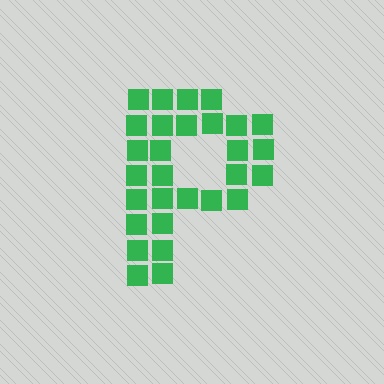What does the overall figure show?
The overall figure shows the letter P.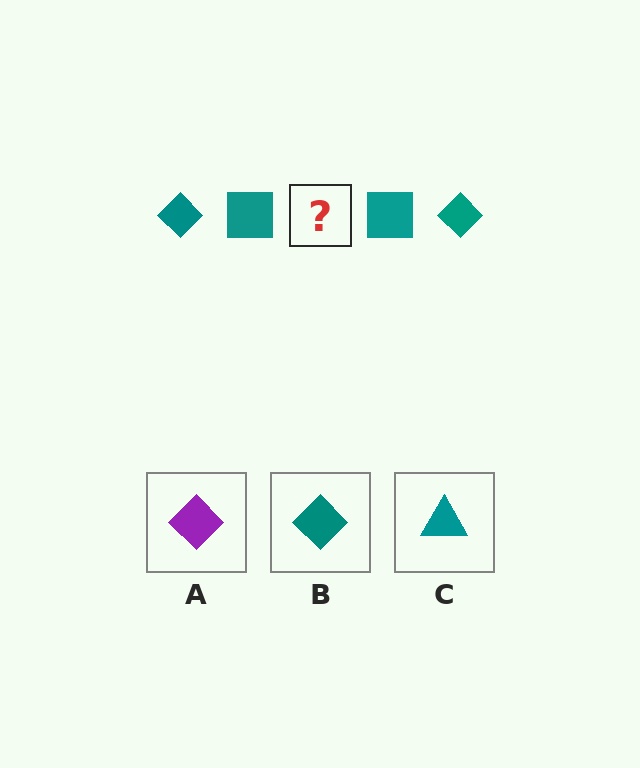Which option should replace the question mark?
Option B.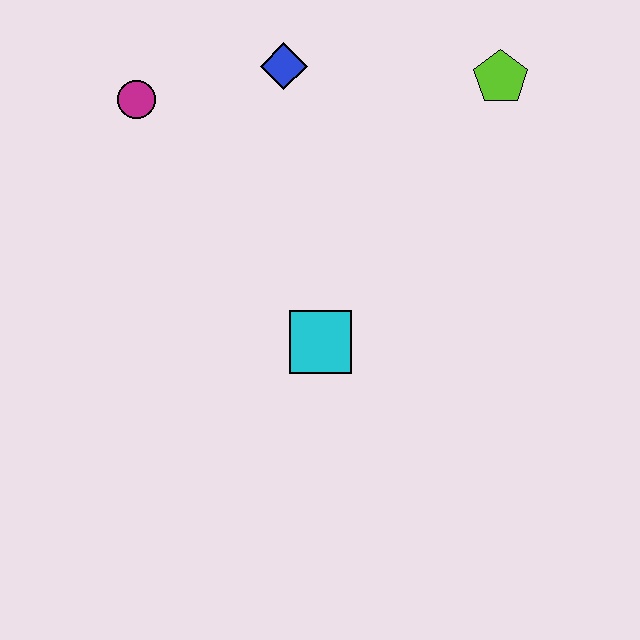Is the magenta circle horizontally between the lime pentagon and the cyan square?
No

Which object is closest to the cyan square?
The blue diamond is closest to the cyan square.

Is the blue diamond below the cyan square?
No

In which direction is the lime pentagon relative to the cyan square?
The lime pentagon is above the cyan square.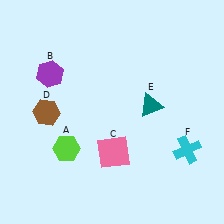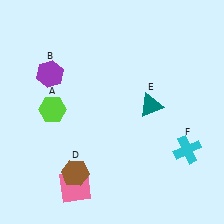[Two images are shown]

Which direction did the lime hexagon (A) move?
The lime hexagon (A) moved up.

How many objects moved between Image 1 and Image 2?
3 objects moved between the two images.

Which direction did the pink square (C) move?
The pink square (C) moved left.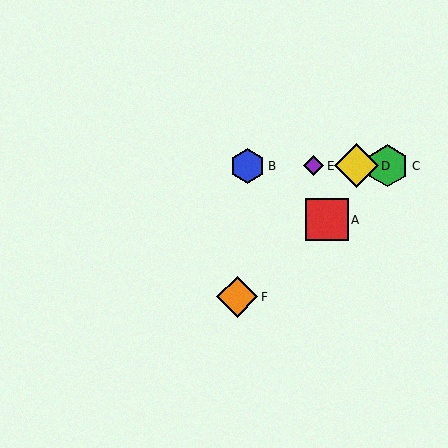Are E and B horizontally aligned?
Yes, both are at y≈166.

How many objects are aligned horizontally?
4 objects (B, C, D, E) are aligned horizontally.